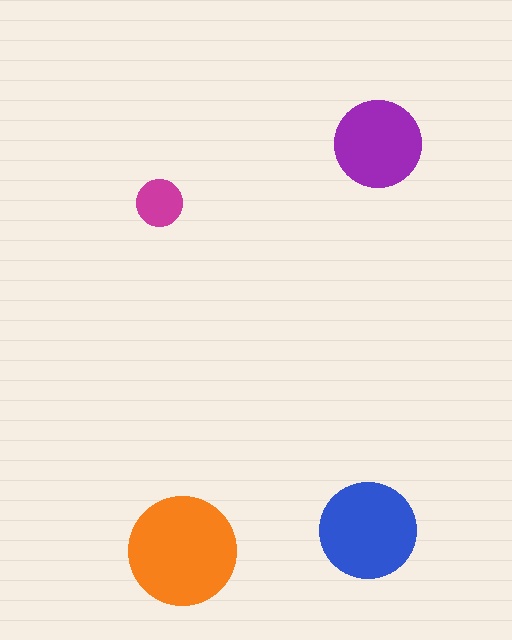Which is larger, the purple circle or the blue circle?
The blue one.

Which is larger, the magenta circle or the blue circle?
The blue one.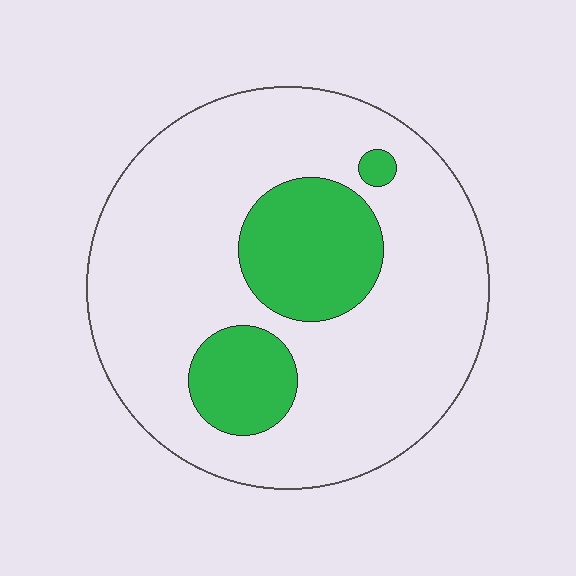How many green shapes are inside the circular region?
3.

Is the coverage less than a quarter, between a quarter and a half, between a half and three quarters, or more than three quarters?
Less than a quarter.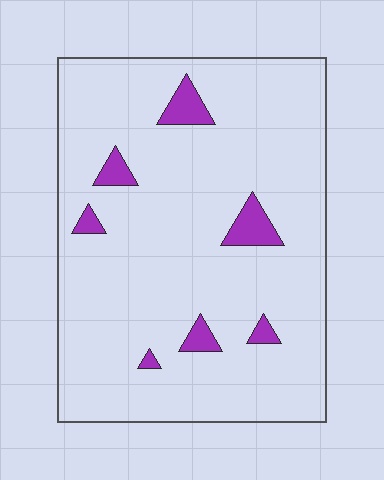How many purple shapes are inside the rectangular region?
7.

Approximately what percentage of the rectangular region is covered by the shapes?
Approximately 5%.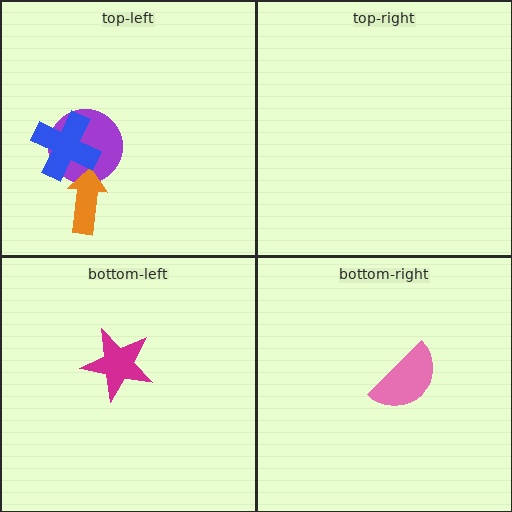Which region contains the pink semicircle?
The bottom-right region.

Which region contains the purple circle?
The top-left region.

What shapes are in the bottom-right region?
The pink semicircle.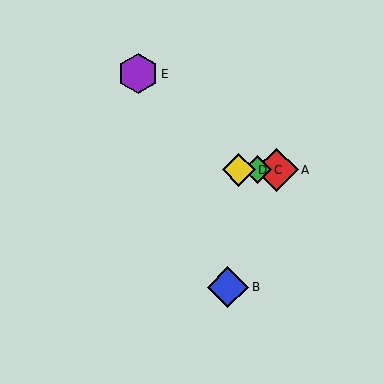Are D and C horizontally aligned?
Yes, both are at y≈170.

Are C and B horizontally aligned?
No, C is at y≈170 and B is at y≈287.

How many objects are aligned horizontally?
3 objects (A, C, D) are aligned horizontally.